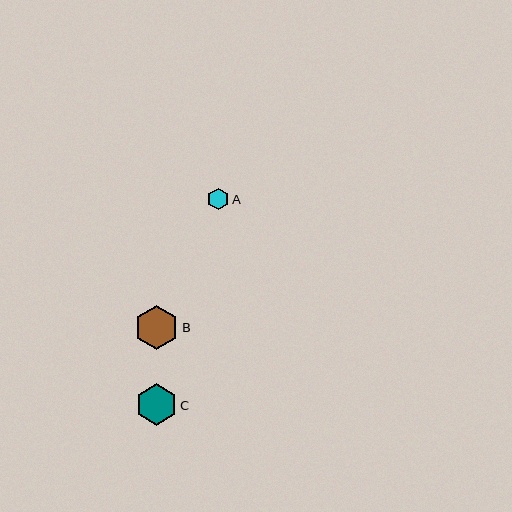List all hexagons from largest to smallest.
From largest to smallest: B, C, A.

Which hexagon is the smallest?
Hexagon A is the smallest with a size of approximately 22 pixels.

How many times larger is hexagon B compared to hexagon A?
Hexagon B is approximately 2.0 times the size of hexagon A.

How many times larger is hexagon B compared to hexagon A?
Hexagon B is approximately 2.0 times the size of hexagon A.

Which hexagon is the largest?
Hexagon B is the largest with a size of approximately 44 pixels.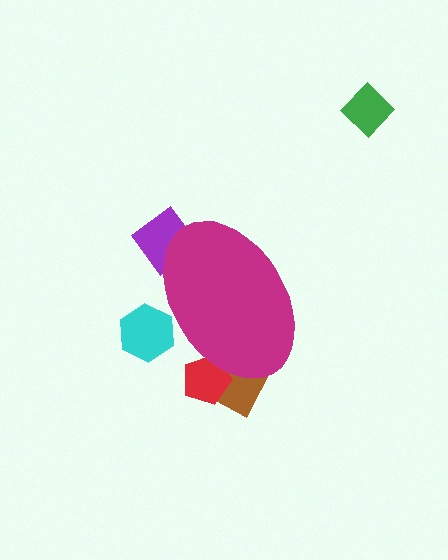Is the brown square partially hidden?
Yes, the brown square is partially hidden behind the magenta ellipse.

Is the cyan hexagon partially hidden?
Yes, the cyan hexagon is partially hidden behind the magenta ellipse.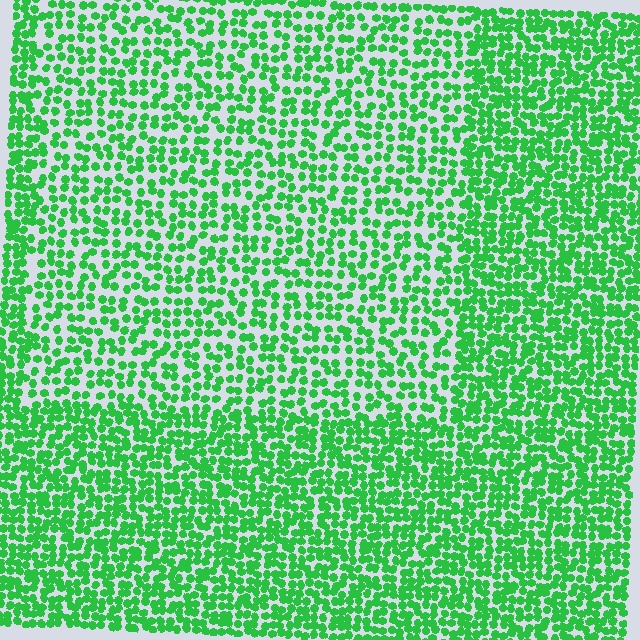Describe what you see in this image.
The image contains small green elements arranged at two different densities. A rectangle-shaped region is visible where the elements are less densely packed than the surrounding area.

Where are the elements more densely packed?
The elements are more densely packed outside the rectangle boundary.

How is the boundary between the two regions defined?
The boundary is defined by a change in element density (approximately 1.6x ratio). All elements are the same color, size, and shape.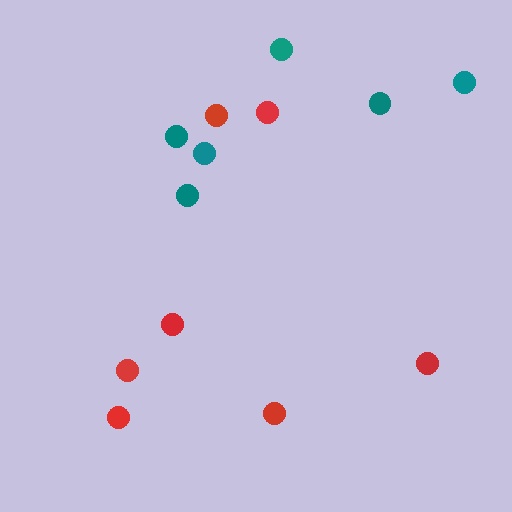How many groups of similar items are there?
There are 2 groups: one group of red circles (7) and one group of teal circles (6).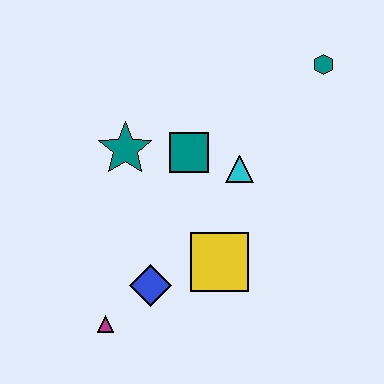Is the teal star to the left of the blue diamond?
Yes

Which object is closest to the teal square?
The cyan triangle is closest to the teal square.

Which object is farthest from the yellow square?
The teal hexagon is farthest from the yellow square.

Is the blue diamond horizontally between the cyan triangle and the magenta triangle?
Yes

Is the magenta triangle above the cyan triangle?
No